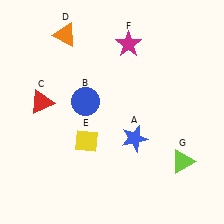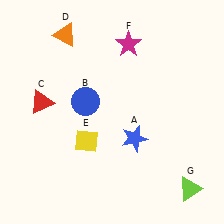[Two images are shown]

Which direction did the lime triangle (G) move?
The lime triangle (G) moved down.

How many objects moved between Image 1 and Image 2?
1 object moved between the two images.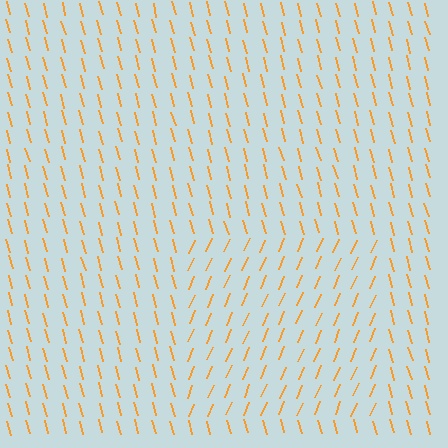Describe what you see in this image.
The image is filled with small orange line segments. A rectangle region in the image has lines oriented differently from the surrounding lines, creating a visible texture boundary.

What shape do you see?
I see a rectangle.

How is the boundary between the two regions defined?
The boundary is defined purely by a change in line orientation (approximately 39 degrees difference). All lines are the same color and thickness.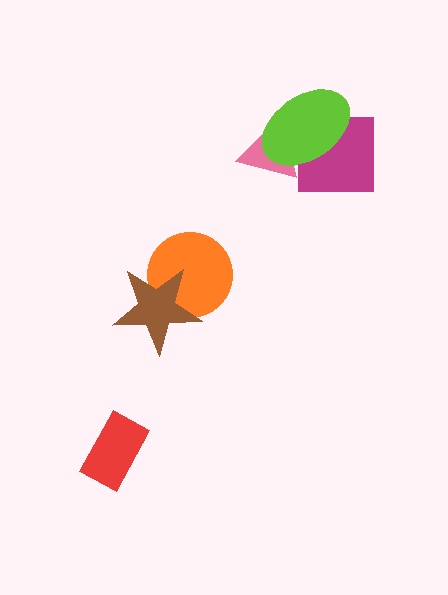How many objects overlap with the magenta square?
2 objects overlap with the magenta square.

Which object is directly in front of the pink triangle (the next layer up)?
The magenta square is directly in front of the pink triangle.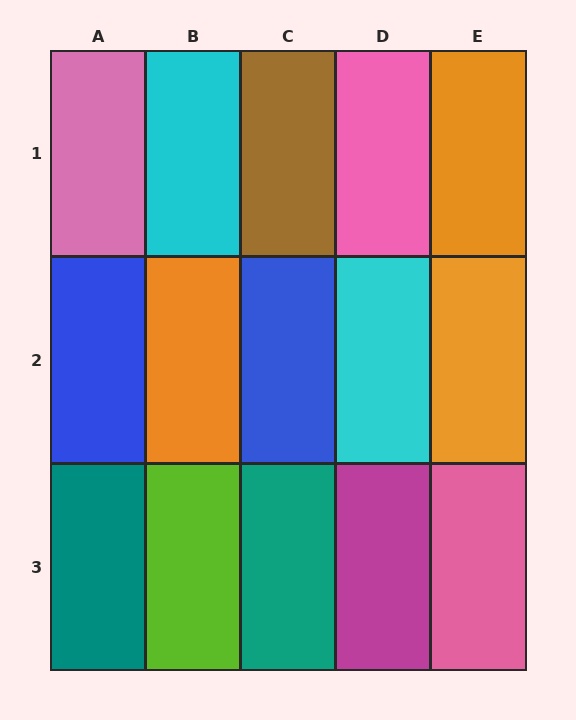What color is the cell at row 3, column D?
Magenta.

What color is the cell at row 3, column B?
Lime.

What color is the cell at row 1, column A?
Pink.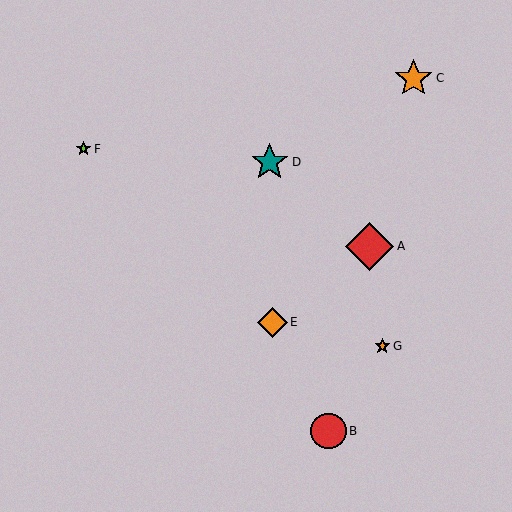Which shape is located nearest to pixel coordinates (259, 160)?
The teal star (labeled D) at (270, 162) is nearest to that location.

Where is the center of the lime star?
The center of the lime star is at (84, 149).